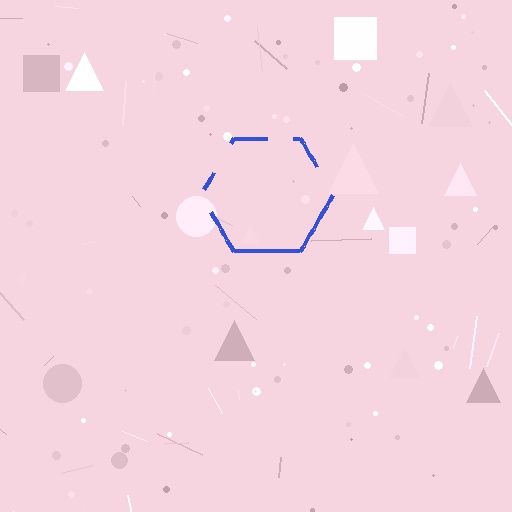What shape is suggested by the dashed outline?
The dashed outline suggests a hexagon.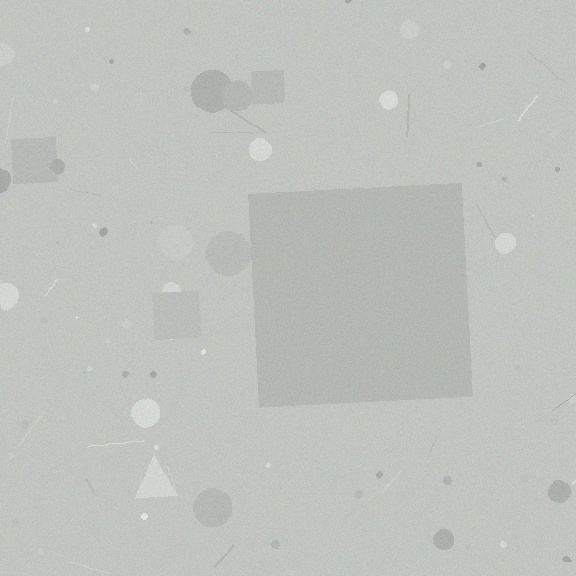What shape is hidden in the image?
A square is hidden in the image.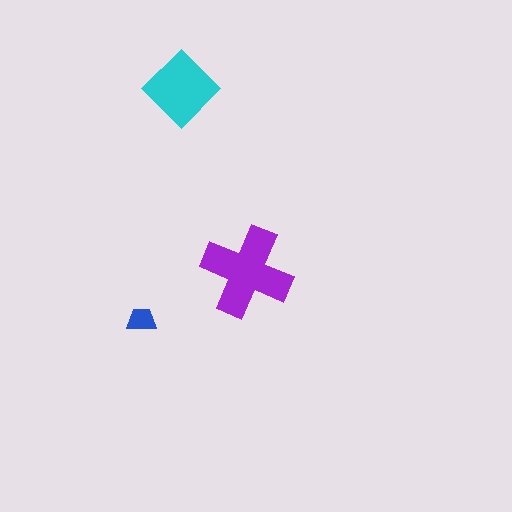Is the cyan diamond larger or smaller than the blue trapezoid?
Larger.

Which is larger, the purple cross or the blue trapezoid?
The purple cross.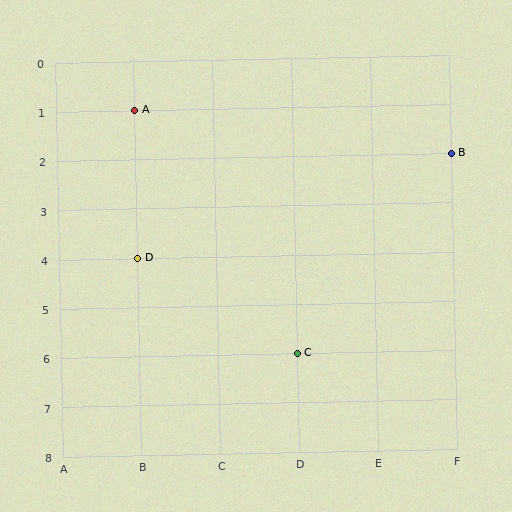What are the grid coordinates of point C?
Point C is at grid coordinates (D, 6).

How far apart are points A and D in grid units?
Points A and D are 3 rows apart.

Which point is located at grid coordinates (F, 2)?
Point B is at (F, 2).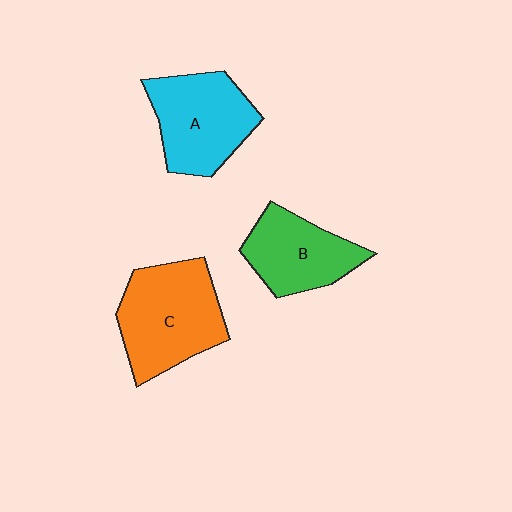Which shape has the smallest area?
Shape B (green).